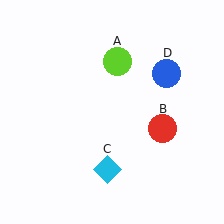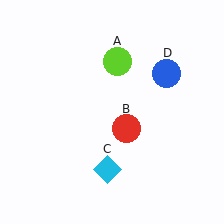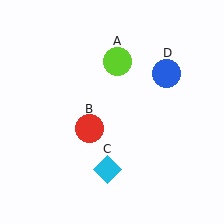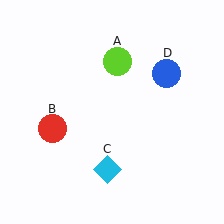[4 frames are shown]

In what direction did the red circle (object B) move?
The red circle (object B) moved left.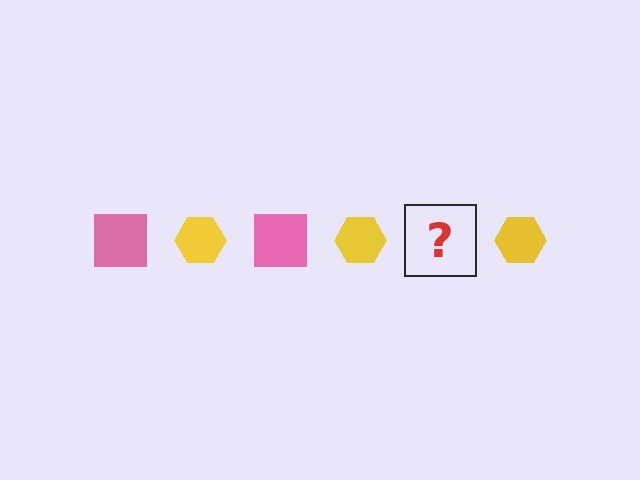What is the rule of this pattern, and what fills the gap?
The rule is that the pattern alternates between pink square and yellow hexagon. The gap should be filled with a pink square.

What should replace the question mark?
The question mark should be replaced with a pink square.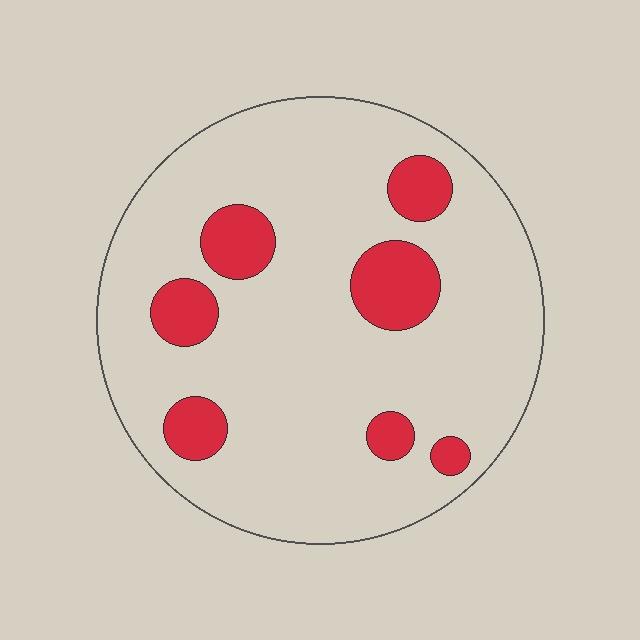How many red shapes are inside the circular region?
7.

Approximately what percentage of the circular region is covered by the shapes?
Approximately 15%.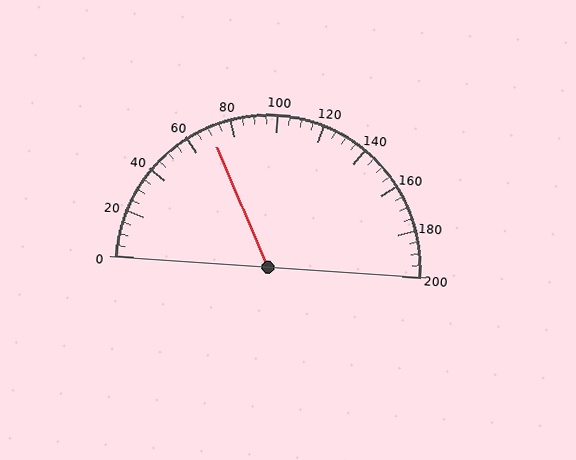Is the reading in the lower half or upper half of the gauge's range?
The reading is in the lower half of the range (0 to 200).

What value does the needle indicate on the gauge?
The needle indicates approximately 70.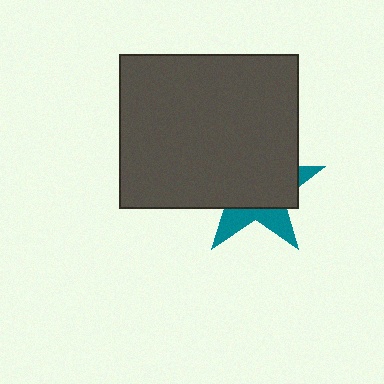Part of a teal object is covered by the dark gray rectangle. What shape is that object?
It is a star.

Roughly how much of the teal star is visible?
A small part of it is visible (roughly 31%).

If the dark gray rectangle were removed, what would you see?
You would see the complete teal star.